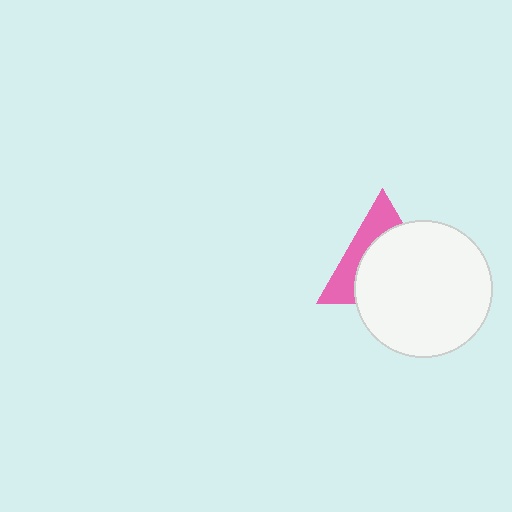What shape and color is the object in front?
The object in front is a white circle.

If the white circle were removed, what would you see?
You would see the complete pink triangle.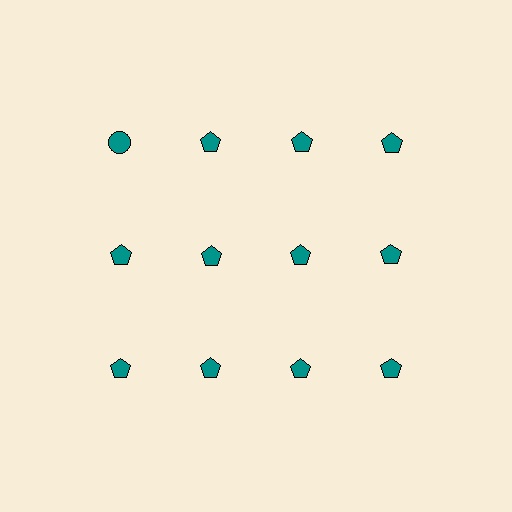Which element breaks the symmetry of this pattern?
The teal circle in the top row, leftmost column breaks the symmetry. All other shapes are teal pentagons.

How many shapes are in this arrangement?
There are 12 shapes arranged in a grid pattern.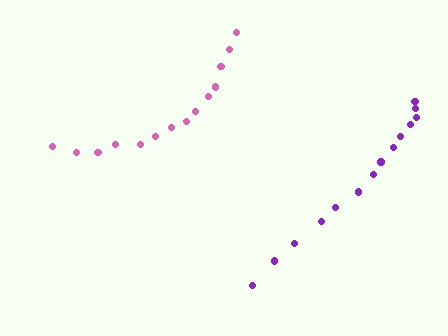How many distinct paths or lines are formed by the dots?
There are 2 distinct paths.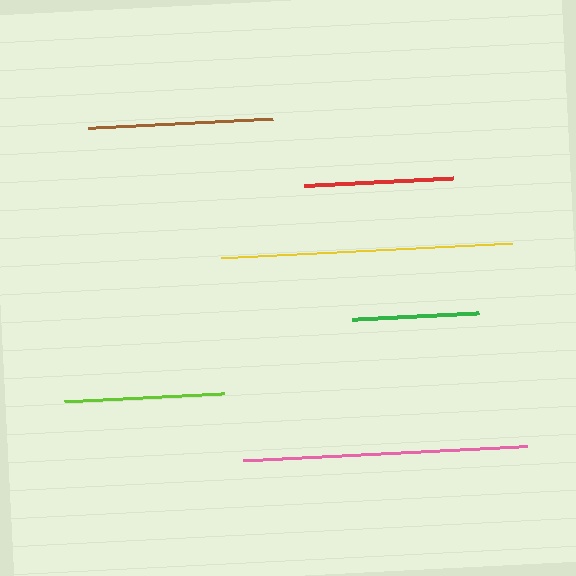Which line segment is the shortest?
The green line is the shortest at approximately 127 pixels.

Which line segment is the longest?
The yellow line is the longest at approximately 291 pixels.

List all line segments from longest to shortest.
From longest to shortest: yellow, pink, brown, lime, red, green.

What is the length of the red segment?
The red segment is approximately 148 pixels long.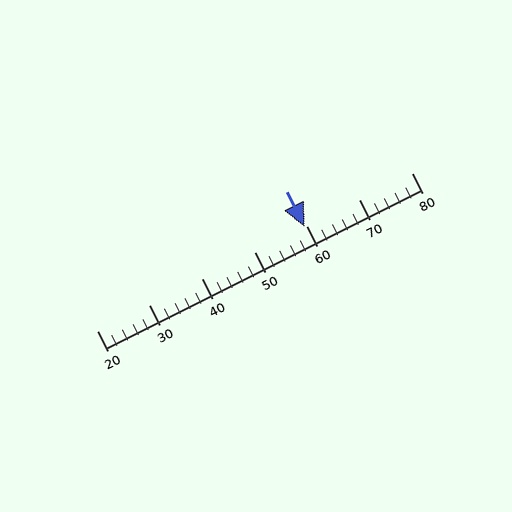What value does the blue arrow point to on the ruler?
The blue arrow points to approximately 60.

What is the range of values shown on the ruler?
The ruler shows values from 20 to 80.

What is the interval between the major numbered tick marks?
The major tick marks are spaced 10 units apart.